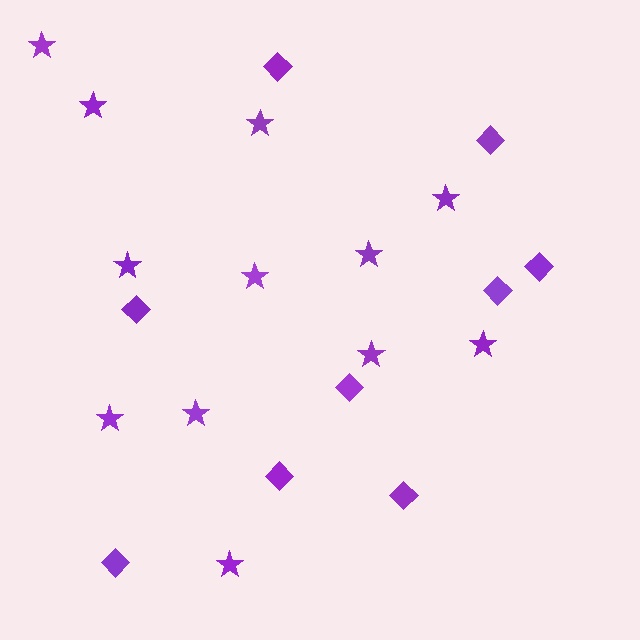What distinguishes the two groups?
There are 2 groups: one group of stars (12) and one group of diamonds (9).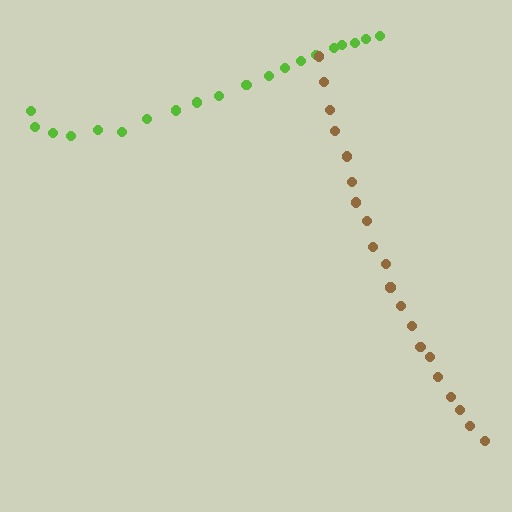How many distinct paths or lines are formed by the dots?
There are 2 distinct paths.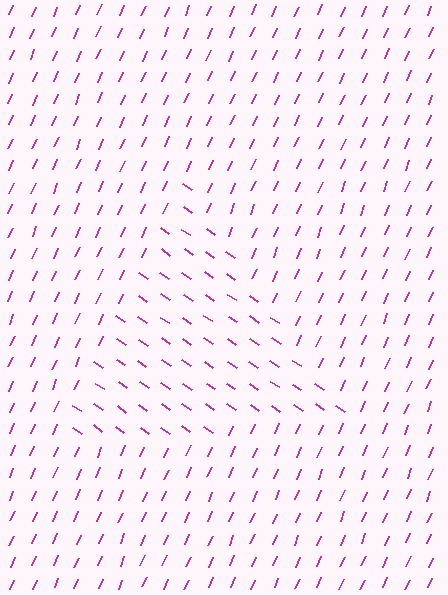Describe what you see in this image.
The image is filled with small magenta line segments. A triangle region in the image has lines oriented differently from the surrounding lines, creating a visible texture boundary.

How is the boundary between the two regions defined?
The boundary is defined purely by a change in line orientation (approximately 79 degrees difference). All lines are the same color and thickness.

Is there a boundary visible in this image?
Yes, there is a texture boundary formed by a change in line orientation.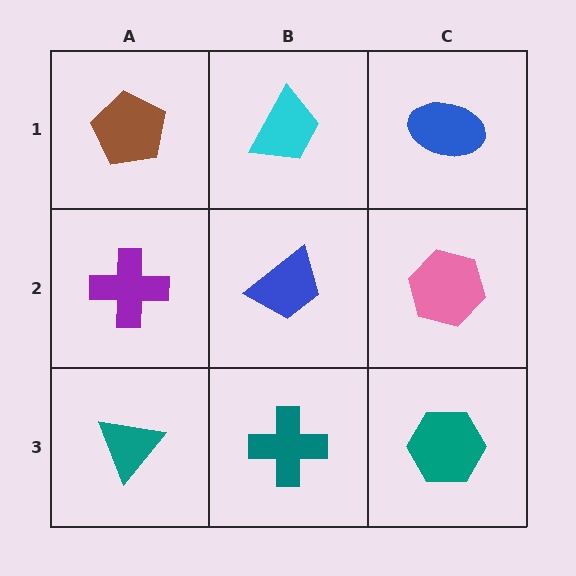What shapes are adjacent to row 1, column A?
A purple cross (row 2, column A), a cyan trapezoid (row 1, column B).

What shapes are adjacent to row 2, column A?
A brown pentagon (row 1, column A), a teal triangle (row 3, column A), a blue trapezoid (row 2, column B).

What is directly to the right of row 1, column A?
A cyan trapezoid.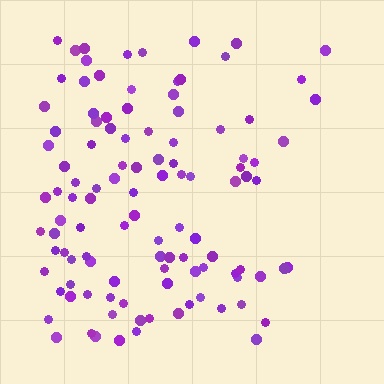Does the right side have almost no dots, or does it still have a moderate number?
Still a moderate number, just noticeably fewer than the left.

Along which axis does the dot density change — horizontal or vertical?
Horizontal.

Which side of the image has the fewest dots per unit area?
The right.